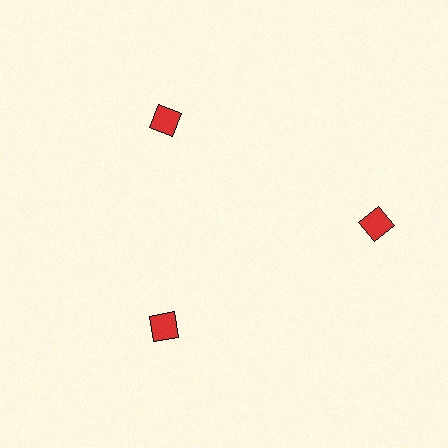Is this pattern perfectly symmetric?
No. The 3 red diamonds are arranged in a ring, but one element near the 3 o'clock position is pushed outward from the center, breaking the 3-fold rotational symmetry.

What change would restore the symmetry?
The symmetry would be restored by moving it inward, back onto the ring so that all 3 diamonds sit at equal angles and equal distance from the center.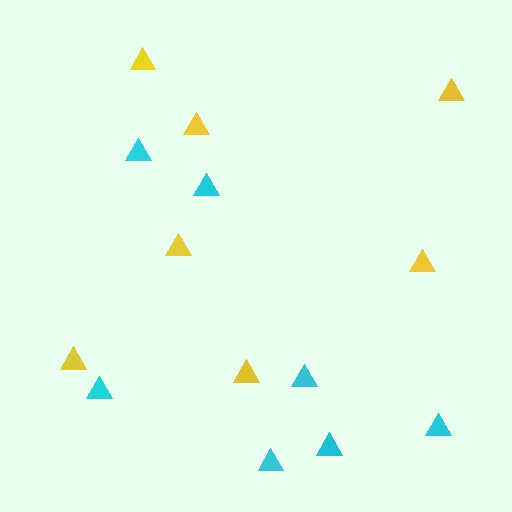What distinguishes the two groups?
There are 2 groups: one group of yellow triangles (7) and one group of cyan triangles (7).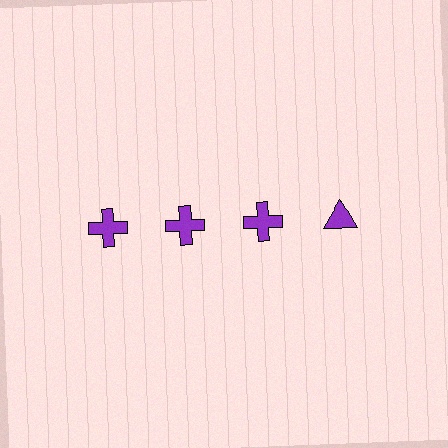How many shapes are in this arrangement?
There are 4 shapes arranged in a grid pattern.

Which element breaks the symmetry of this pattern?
The purple triangle in the top row, second from right column breaks the symmetry. All other shapes are purple crosses.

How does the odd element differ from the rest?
It has a different shape: triangle instead of cross.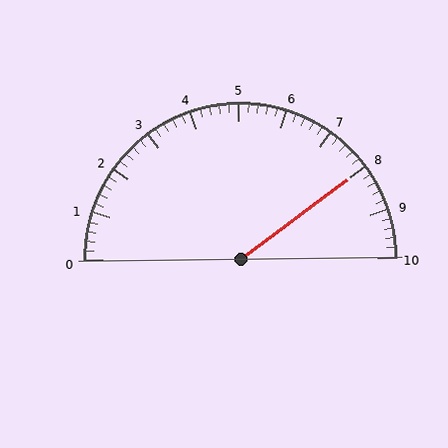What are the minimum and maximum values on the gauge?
The gauge ranges from 0 to 10.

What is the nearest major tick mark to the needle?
The nearest major tick mark is 8.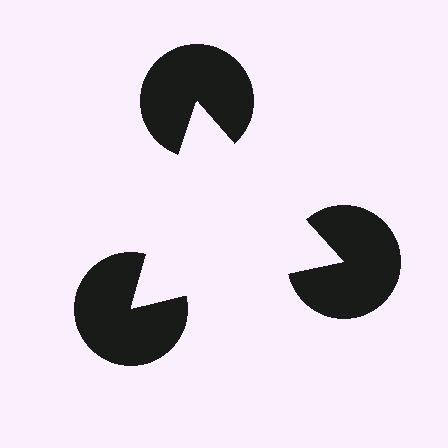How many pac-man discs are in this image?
There are 3 — one at each vertex of the illusory triangle.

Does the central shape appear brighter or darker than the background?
It typically appears slightly brighter than the background, even though no actual brightness change is drawn.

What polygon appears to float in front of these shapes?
An illusory triangle — its edges are inferred from the aligned wedge cuts in the pac-man discs, not physically drawn.